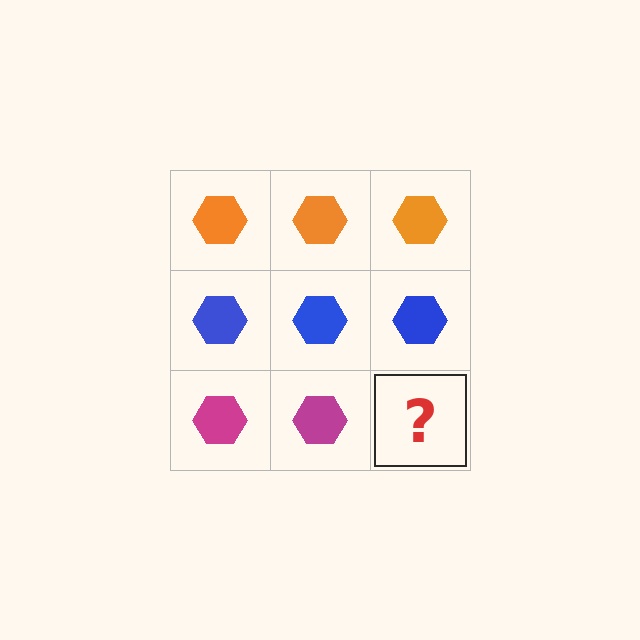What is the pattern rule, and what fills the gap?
The rule is that each row has a consistent color. The gap should be filled with a magenta hexagon.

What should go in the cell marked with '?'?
The missing cell should contain a magenta hexagon.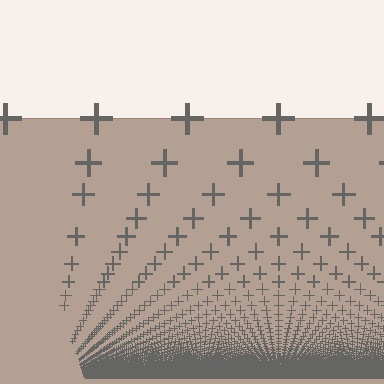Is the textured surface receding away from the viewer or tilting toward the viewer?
The surface appears to tilt toward the viewer. Texture elements get larger and sparser toward the top.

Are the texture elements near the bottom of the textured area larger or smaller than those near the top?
Smaller. The gradient is inverted — elements near the bottom are smaller and denser.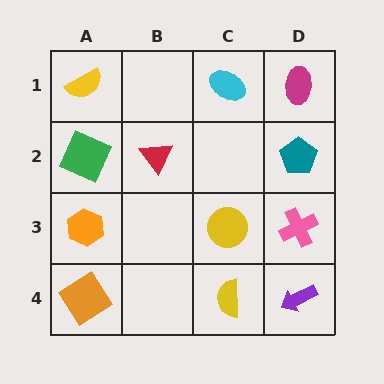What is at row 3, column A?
An orange hexagon.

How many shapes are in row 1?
3 shapes.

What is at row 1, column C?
A cyan ellipse.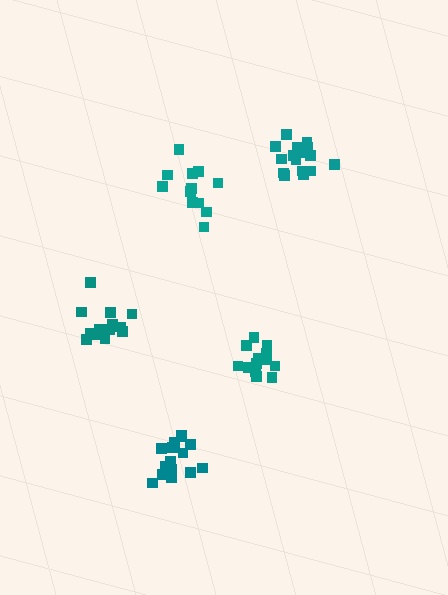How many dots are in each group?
Group 1: 13 dots, Group 2: 12 dots, Group 3: 17 dots, Group 4: 15 dots, Group 5: 14 dots (71 total).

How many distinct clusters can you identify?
There are 5 distinct clusters.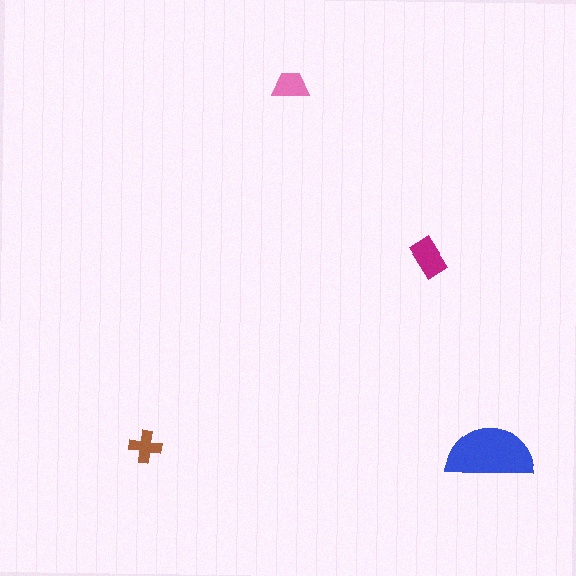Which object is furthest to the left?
The brown cross is leftmost.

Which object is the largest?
The blue semicircle.